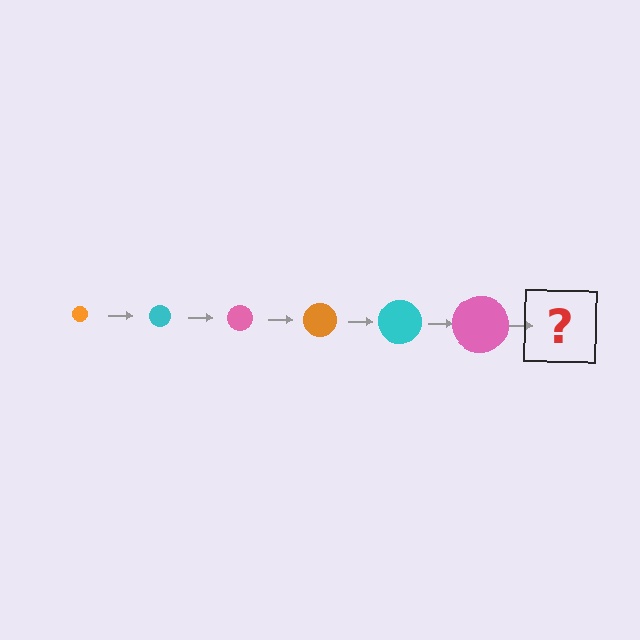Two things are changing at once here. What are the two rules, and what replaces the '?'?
The two rules are that the circle grows larger each step and the color cycles through orange, cyan, and pink. The '?' should be an orange circle, larger than the previous one.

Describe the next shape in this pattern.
It should be an orange circle, larger than the previous one.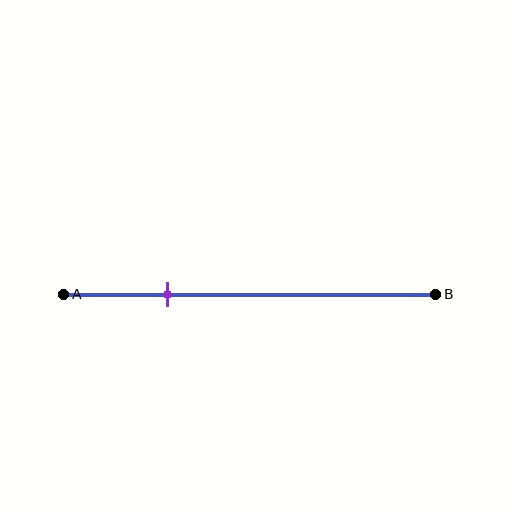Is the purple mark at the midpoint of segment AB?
No, the mark is at about 30% from A, not at the 50% midpoint.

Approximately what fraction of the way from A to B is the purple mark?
The purple mark is approximately 30% of the way from A to B.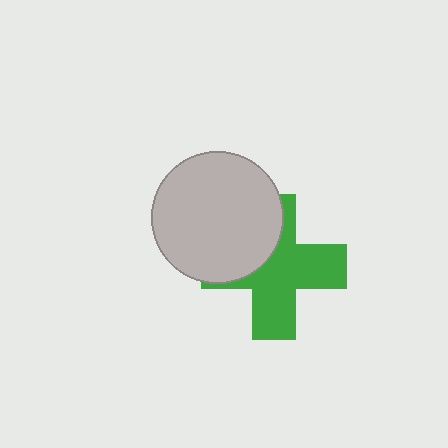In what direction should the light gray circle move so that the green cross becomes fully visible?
The light gray circle should move toward the upper-left. That is the shortest direction to clear the overlap and leave the green cross fully visible.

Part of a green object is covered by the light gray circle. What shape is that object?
It is a cross.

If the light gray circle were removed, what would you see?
You would see the complete green cross.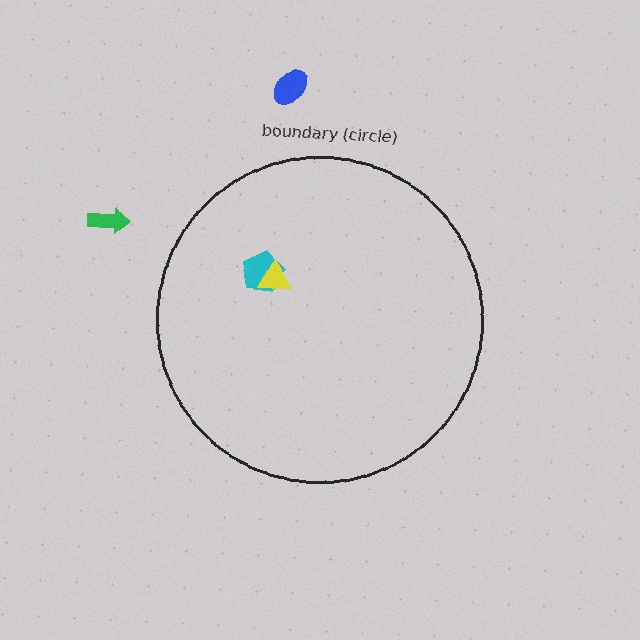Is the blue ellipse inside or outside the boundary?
Outside.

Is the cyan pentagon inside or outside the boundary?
Inside.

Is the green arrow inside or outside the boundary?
Outside.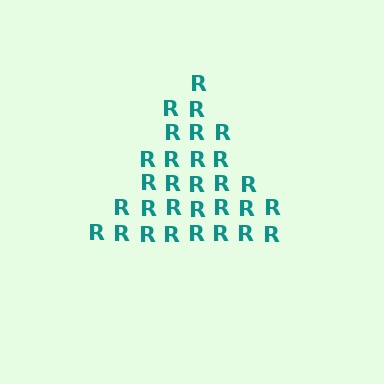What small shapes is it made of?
It is made of small letter R's.